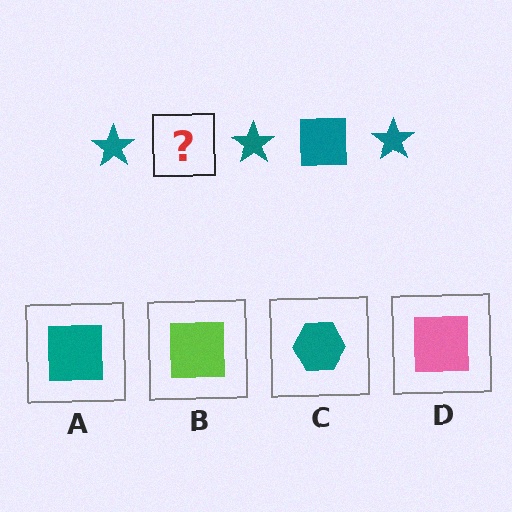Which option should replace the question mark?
Option A.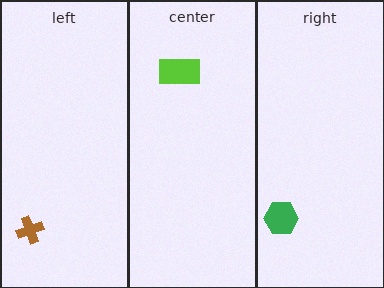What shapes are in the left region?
The brown cross.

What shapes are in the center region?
The lime rectangle.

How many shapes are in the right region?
1.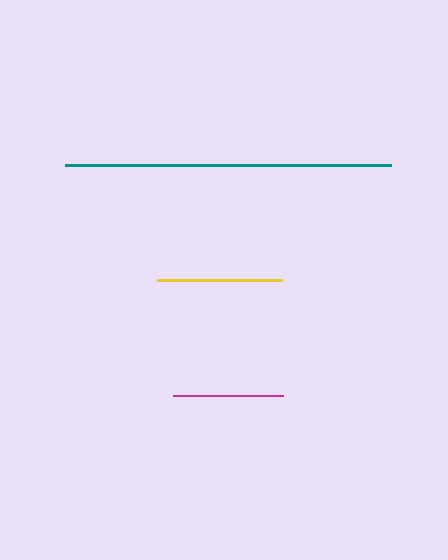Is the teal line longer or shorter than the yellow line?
The teal line is longer than the yellow line.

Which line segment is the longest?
The teal line is the longest at approximately 326 pixels.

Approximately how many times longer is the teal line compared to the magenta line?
The teal line is approximately 3.0 times the length of the magenta line.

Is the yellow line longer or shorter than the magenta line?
The yellow line is longer than the magenta line.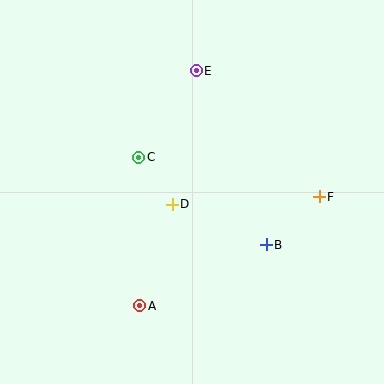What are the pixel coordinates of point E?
Point E is at (196, 71).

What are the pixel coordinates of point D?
Point D is at (172, 204).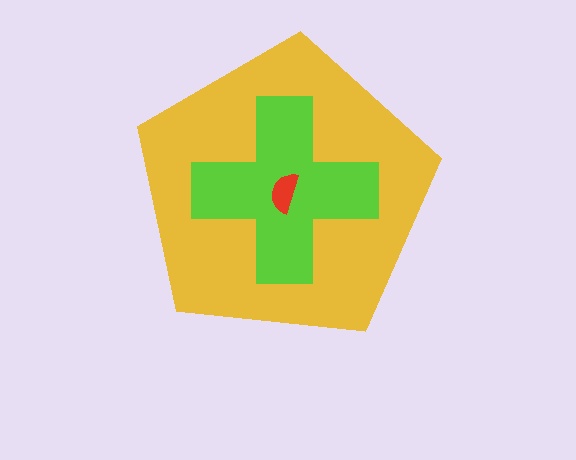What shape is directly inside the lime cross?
The red semicircle.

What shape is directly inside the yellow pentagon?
The lime cross.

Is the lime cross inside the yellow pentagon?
Yes.